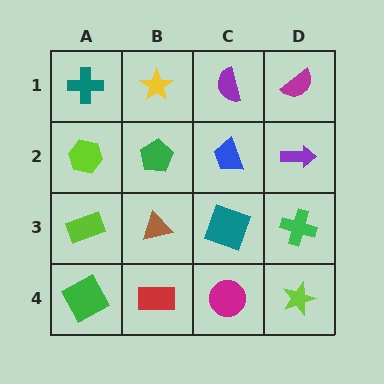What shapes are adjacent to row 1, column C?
A blue trapezoid (row 2, column C), a yellow star (row 1, column B), a magenta semicircle (row 1, column D).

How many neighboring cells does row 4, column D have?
2.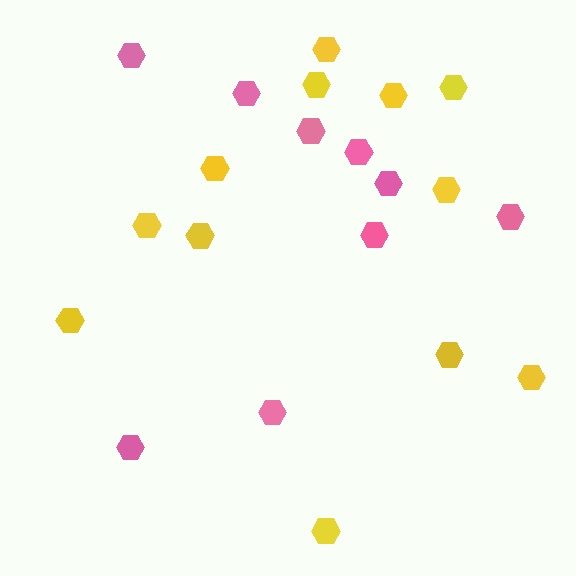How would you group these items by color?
There are 2 groups: one group of pink hexagons (9) and one group of yellow hexagons (12).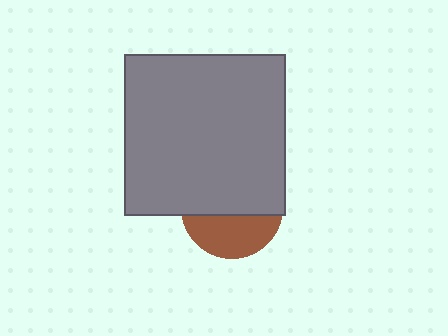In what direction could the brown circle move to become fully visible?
The brown circle could move down. That would shift it out from behind the gray square entirely.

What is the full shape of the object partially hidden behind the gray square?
The partially hidden object is a brown circle.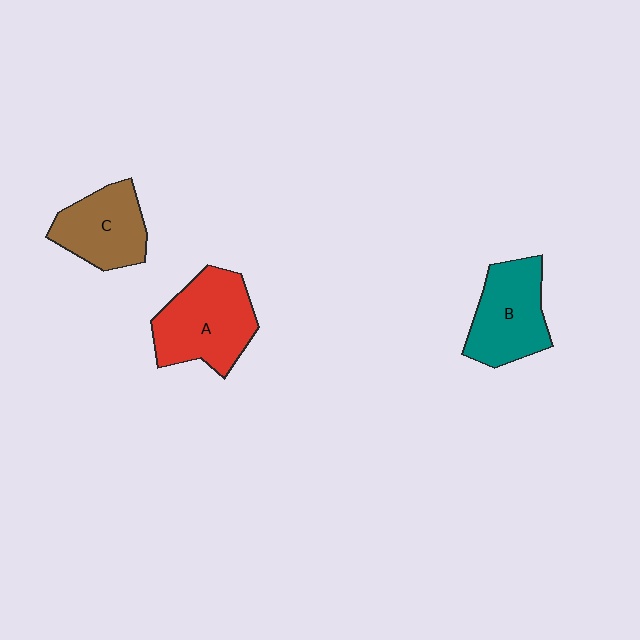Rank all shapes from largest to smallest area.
From largest to smallest: A (red), B (teal), C (brown).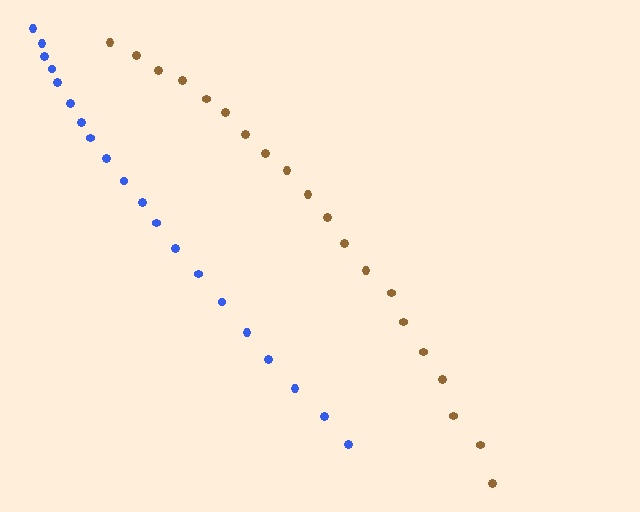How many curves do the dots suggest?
There are 2 distinct paths.